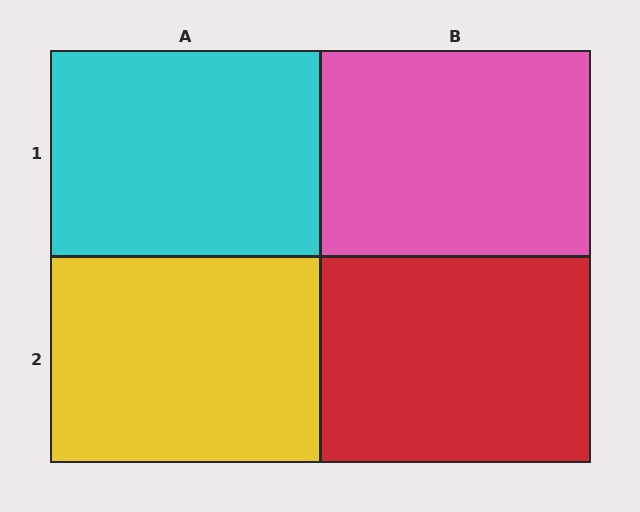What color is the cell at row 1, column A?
Cyan.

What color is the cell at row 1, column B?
Pink.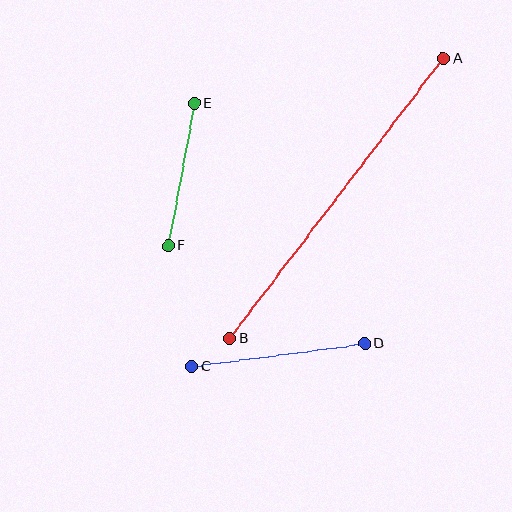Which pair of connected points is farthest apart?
Points A and B are farthest apart.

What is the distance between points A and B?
The distance is approximately 352 pixels.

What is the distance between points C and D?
The distance is approximately 174 pixels.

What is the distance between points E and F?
The distance is approximately 144 pixels.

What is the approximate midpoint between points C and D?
The midpoint is at approximately (278, 355) pixels.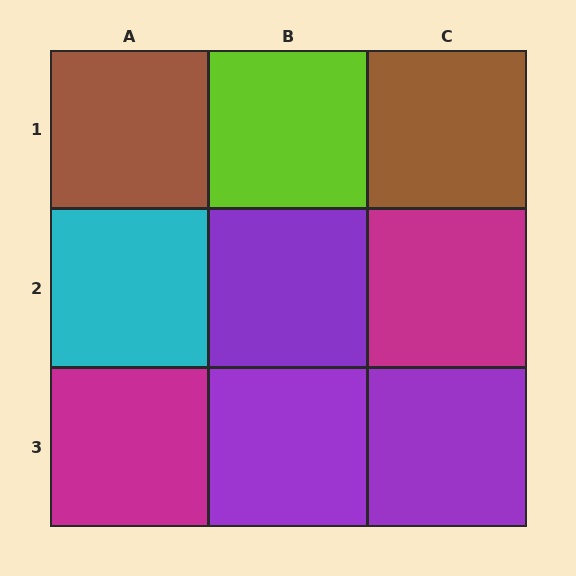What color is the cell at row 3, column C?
Purple.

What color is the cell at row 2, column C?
Magenta.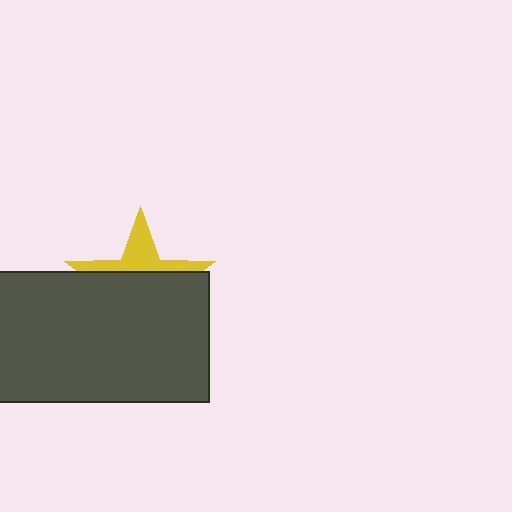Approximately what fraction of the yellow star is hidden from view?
Roughly 65% of the yellow star is hidden behind the dark gray rectangle.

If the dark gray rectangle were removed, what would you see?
You would see the complete yellow star.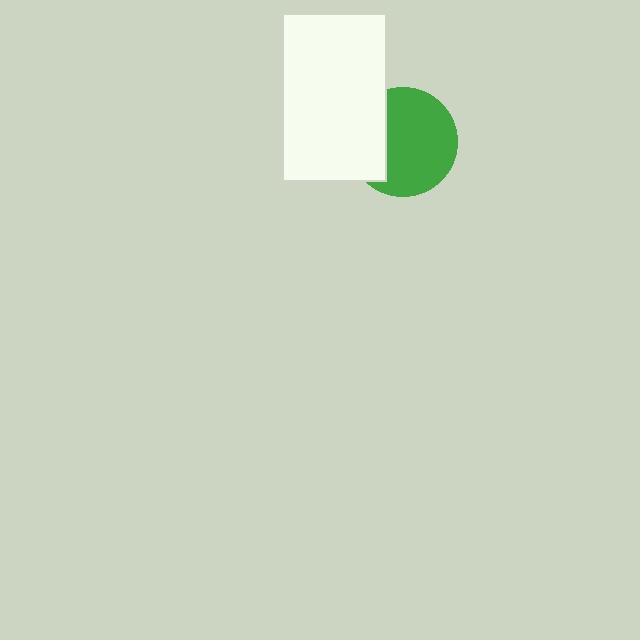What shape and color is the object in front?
The object in front is a white rectangle.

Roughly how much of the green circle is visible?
Most of it is visible (roughly 70%).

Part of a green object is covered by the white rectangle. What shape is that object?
It is a circle.